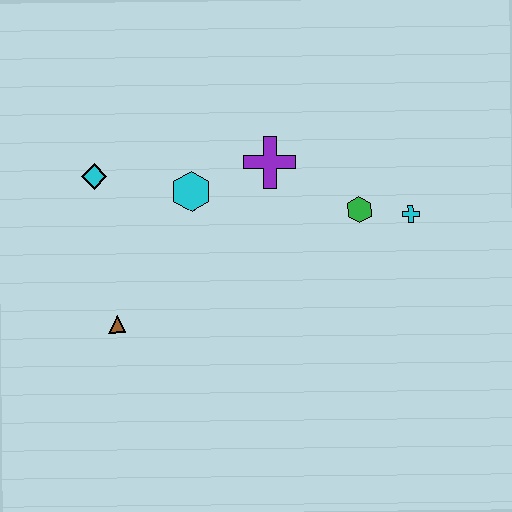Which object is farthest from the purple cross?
The brown triangle is farthest from the purple cross.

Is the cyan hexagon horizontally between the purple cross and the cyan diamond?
Yes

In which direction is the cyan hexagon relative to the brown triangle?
The cyan hexagon is above the brown triangle.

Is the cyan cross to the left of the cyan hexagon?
No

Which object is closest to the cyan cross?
The green hexagon is closest to the cyan cross.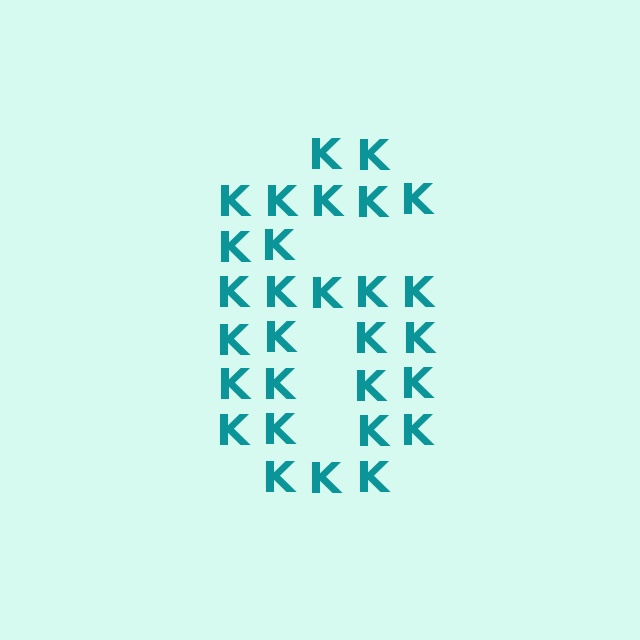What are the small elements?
The small elements are letter K's.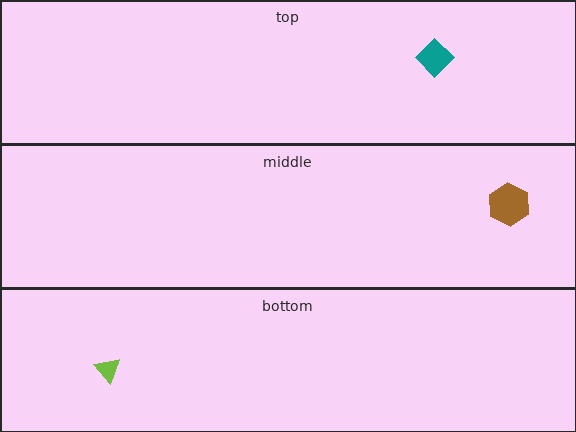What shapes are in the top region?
The teal diamond.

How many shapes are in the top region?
1.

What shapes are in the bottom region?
The lime triangle.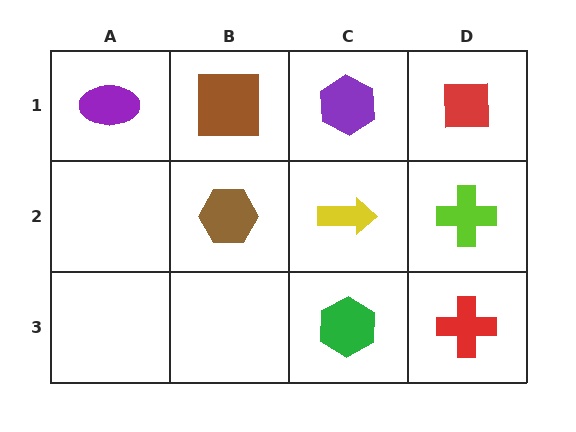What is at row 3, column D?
A red cross.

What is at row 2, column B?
A brown hexagon.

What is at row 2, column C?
A yellow arrow.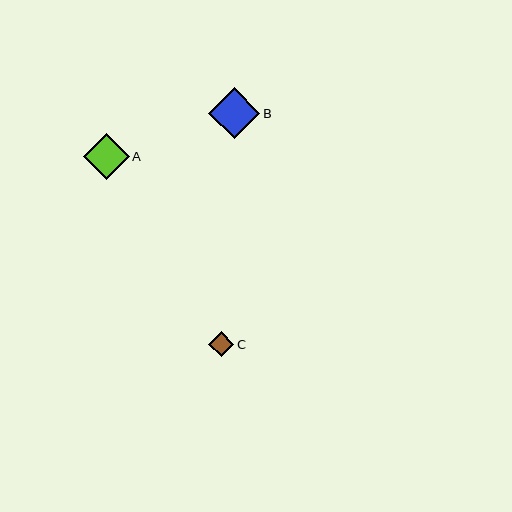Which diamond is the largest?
Diamond B is the largest with a size of approximately 51 pixels.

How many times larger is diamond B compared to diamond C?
Diamond B is approximately 2.0 times the size of diamond C.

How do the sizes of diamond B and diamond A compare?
Diamond B and diamond A are approximately the same size.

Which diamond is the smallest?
Diamond C is the smallest with a size of approximately 25 pixels.